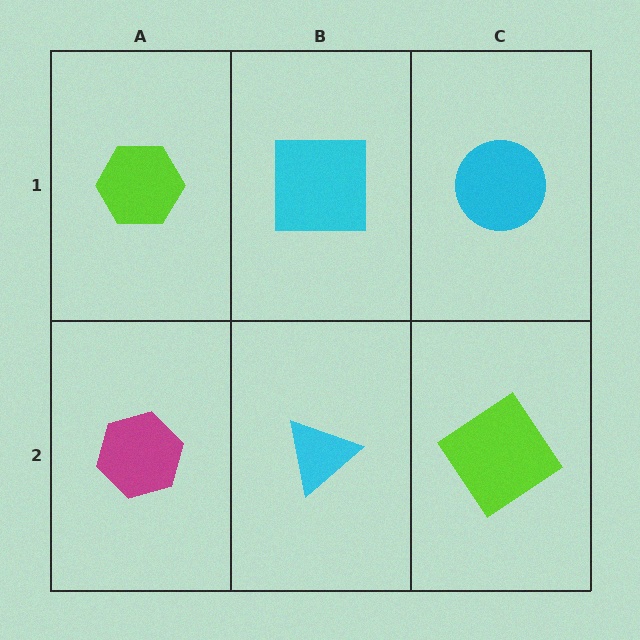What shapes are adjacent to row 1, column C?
A lime diamond (row 2, column C), a cyan square (row 1, column B).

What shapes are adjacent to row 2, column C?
A cyan circle (row 1, column C), a cyan triangle (row 2, column B).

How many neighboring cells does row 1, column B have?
3.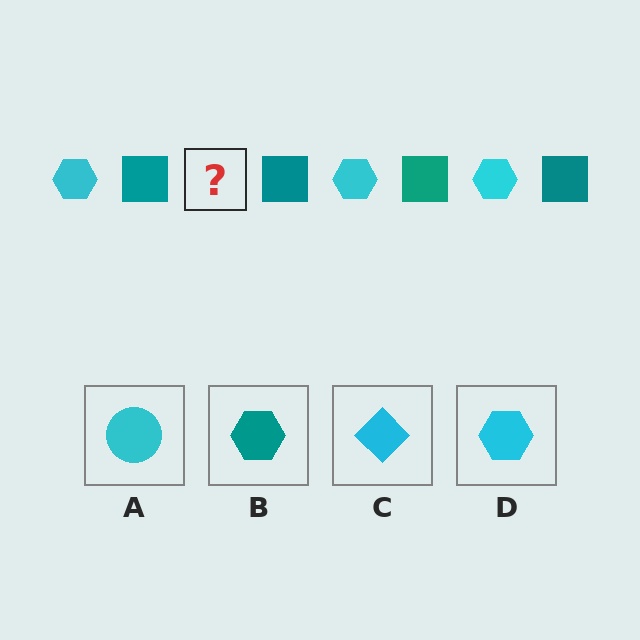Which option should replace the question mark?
Option D.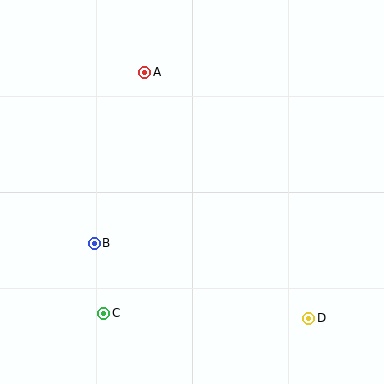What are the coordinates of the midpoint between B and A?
The midpoint between B and A is at (120, 158).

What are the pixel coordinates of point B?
Point B is at (94, 243).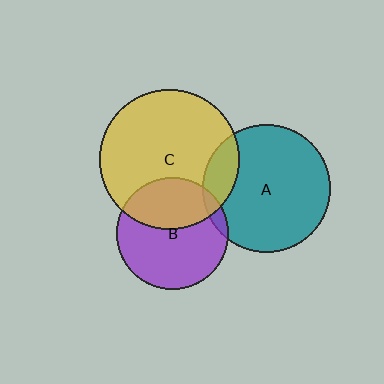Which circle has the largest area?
Circle C (yellow).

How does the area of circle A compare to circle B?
Approximately 1.3 times.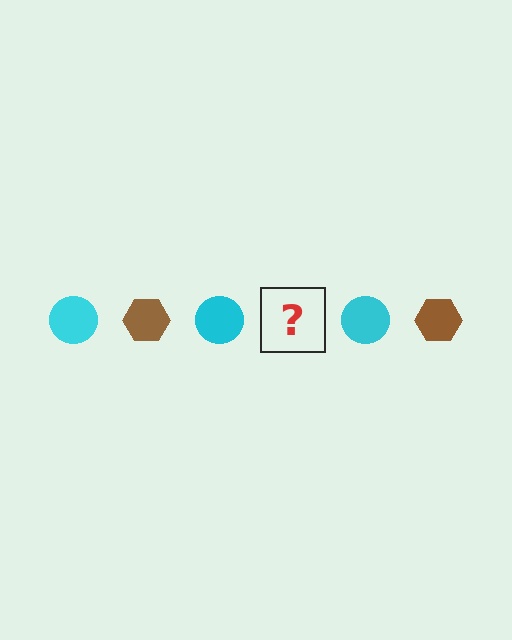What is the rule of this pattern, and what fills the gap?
The rule is that the pattern alternates between cyan circle and brown hexagon. The gap should be filled with a brown hexagon.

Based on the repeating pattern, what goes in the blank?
The blank should be a brown hexagon.